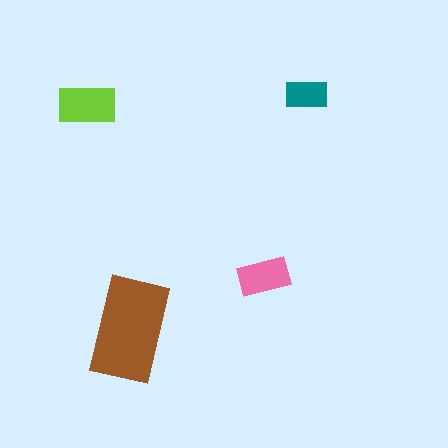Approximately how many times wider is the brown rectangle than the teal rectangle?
About 2.5 times wider.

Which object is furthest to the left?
The lime rectangle is leftmost.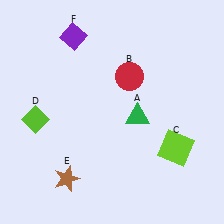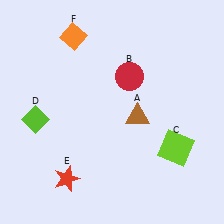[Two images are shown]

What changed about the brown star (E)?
In Image 1, E is brown. In Image 2, it changed to red.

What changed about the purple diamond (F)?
In Image 1, F is purple. In Image 2, it changed to orange.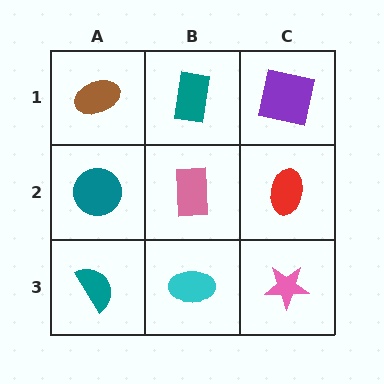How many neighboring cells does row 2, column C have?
3.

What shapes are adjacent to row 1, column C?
A red ellipse (row 2, column C), a teal rectangle (row 1, column B).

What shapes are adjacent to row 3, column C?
A red ellipse (row 2, column C), a cyan ellipse (row 3, column B).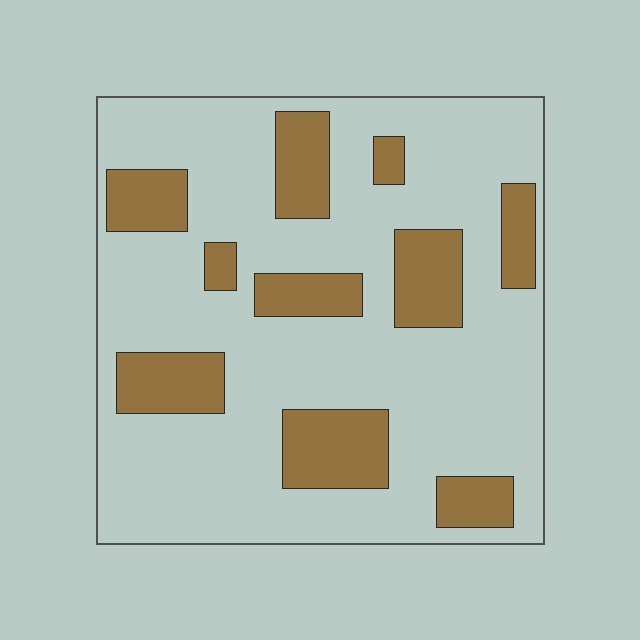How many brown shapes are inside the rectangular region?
10.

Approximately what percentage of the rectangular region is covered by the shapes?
Approximately 25%.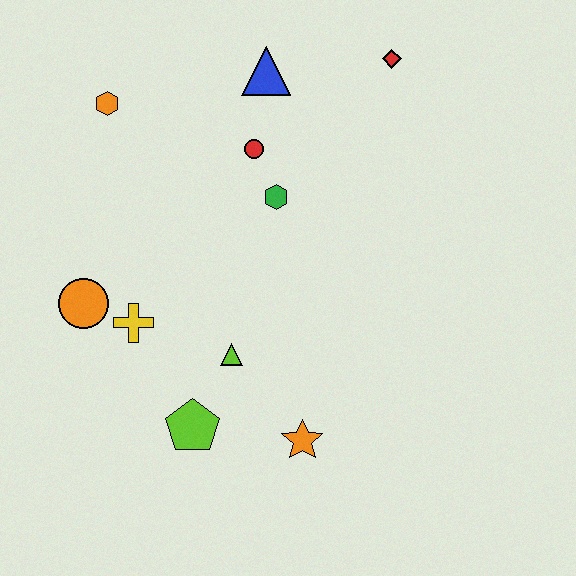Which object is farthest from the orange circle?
The red diamond is farthest from the orange circle.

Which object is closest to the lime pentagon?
The lime triangle is closest to the lime pentagon.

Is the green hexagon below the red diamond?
Yes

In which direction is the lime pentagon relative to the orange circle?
The lime pentagon is below the orange circle.